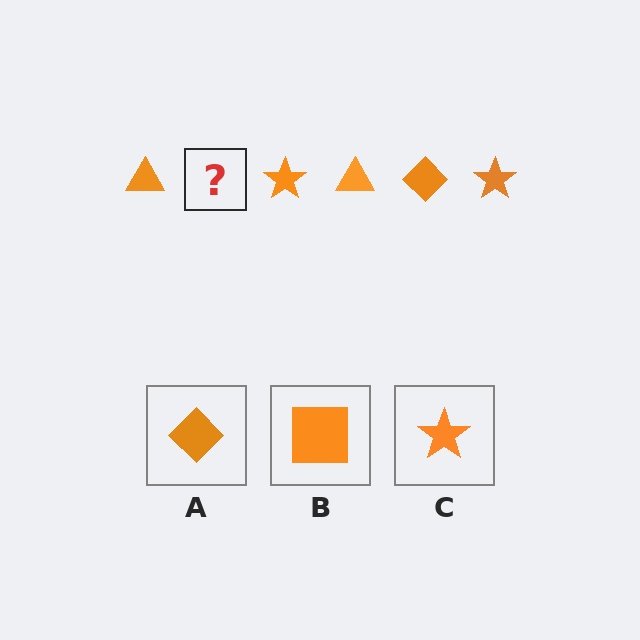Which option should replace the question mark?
Option A.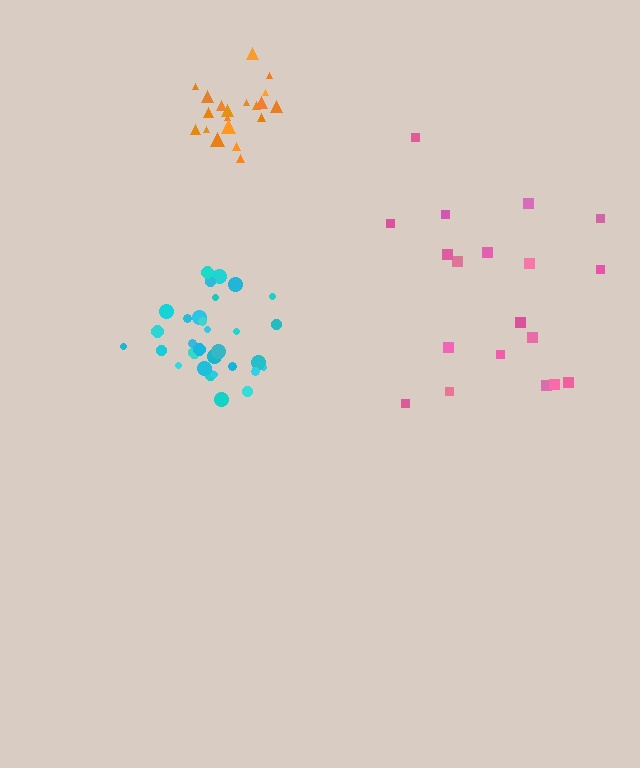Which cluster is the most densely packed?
Orange.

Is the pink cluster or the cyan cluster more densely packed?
Cyan.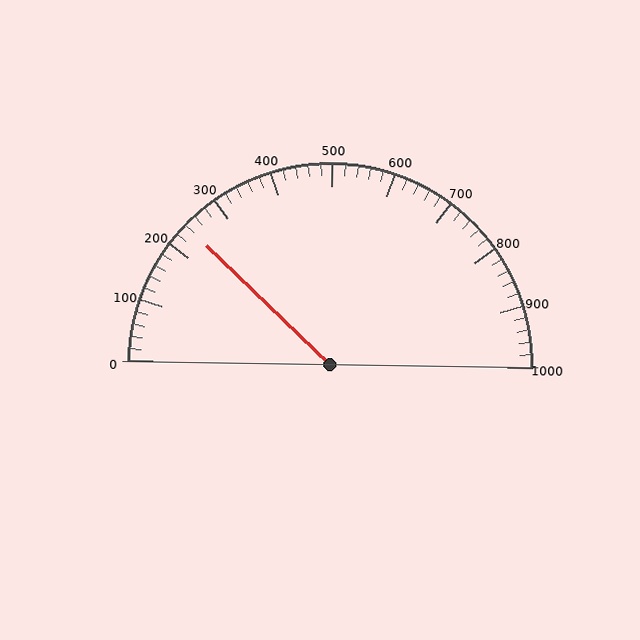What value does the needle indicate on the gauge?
The needle indicates approximately 240.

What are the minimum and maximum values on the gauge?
The gauge ranges from 0 to 1000.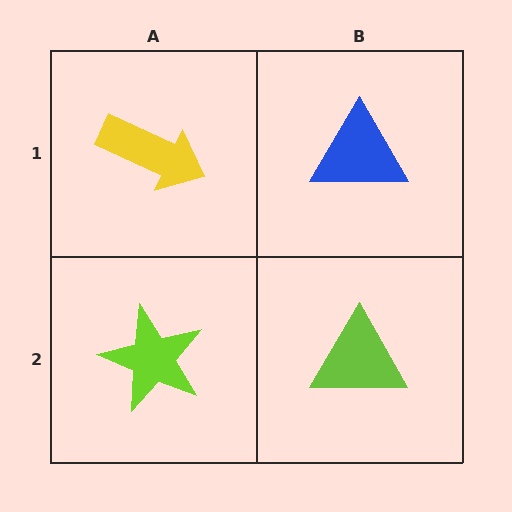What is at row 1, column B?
A blue triangle.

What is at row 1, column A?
A yellow arrow.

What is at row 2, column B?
A lime triangle.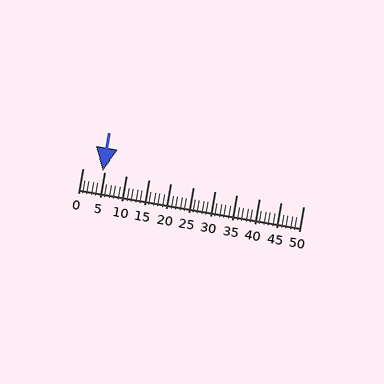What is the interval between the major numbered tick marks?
The major tick marks are spaced 5 units apart.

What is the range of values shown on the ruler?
The ruler shows values from 0 to 50.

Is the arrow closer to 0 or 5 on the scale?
The arrow is closer to 5.